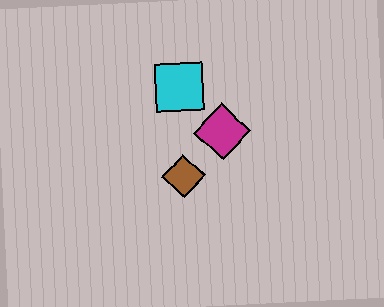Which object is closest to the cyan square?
The magenta diamond is closest to the cyan square.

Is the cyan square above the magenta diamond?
Yes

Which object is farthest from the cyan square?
The brown diamond is farthest from the cyan square.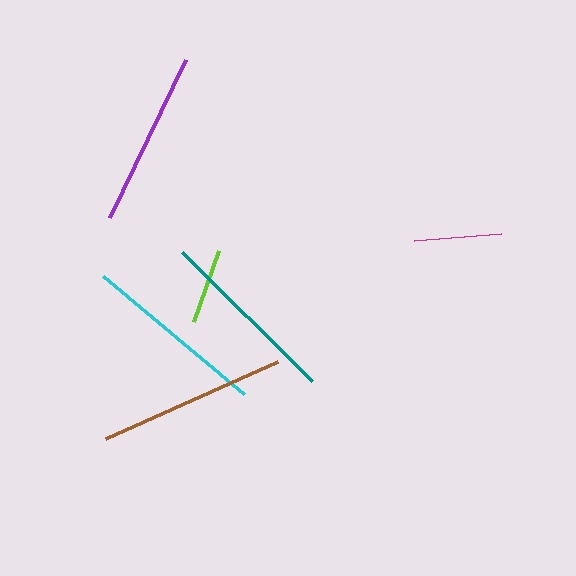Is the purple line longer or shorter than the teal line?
The teal line is longer than the purple line.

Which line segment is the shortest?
The lime line is the shortest at approximately 76 pixels.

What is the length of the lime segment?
The lime segment is approximately 76 pixels long.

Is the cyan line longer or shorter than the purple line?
The cyan line is longer than the purple line.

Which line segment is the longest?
The brown line is the longest at approximately 189 pixels.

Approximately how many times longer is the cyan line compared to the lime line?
The cyan line is approximately 2.4 times the length of the lime line.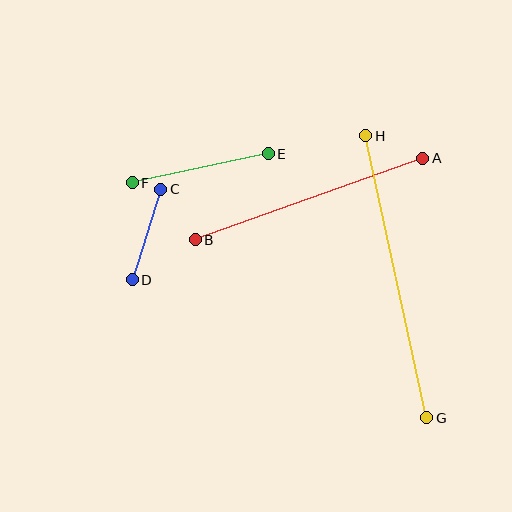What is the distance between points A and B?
The distance is approximately 242 pixels.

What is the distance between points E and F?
The distance is approximately 139 pixels.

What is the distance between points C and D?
The distance is approximately 95 pixels.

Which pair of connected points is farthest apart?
Points G and H are farthest apart.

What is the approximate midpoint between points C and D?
The midpoint is at approximately (146, 234) pixels.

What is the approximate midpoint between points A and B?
The midpoint is at approximately (309, 199) pixels.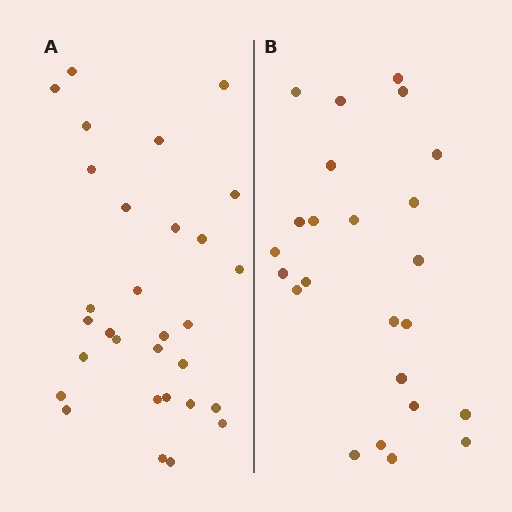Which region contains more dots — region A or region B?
Region A (the left region) has more dots.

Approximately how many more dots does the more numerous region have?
Region A has about 6 more dots than region B.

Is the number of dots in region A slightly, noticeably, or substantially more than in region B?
Region A has noticeably more, but not dramatically so. The ratio is roughly 1.2 to 1.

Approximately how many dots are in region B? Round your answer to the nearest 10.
About 20 dots. (The exact count is 24, which rounds to 20.)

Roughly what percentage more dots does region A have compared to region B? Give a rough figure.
About 25% more.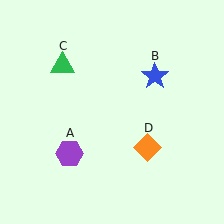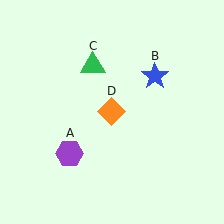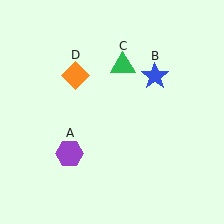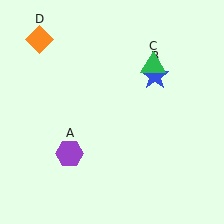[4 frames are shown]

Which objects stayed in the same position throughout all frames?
Purple hexagon (object A) and blue star (object B) remained stationary.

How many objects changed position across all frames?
2 objects changed position: green triangle (object C), orange diamond (object D).